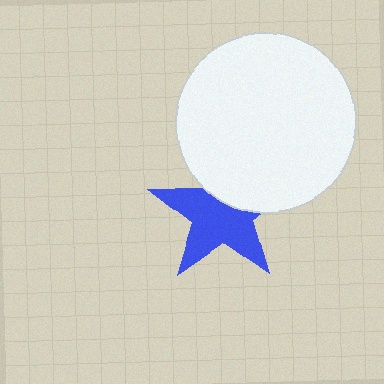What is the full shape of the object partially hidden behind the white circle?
The partially hidden object is a blue star.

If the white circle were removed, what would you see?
You would see the complete blue star.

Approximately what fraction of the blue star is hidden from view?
Roughly 35% of the blue star is hidden behind the white circle.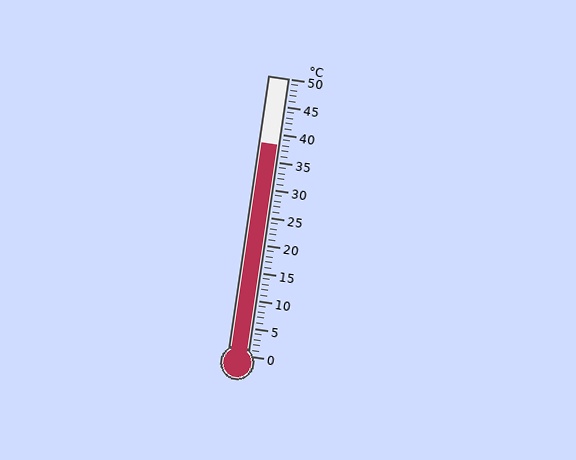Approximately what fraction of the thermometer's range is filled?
The thermometer is filled to approximately 75% of its range.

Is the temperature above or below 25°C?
The temperature is above 25°C.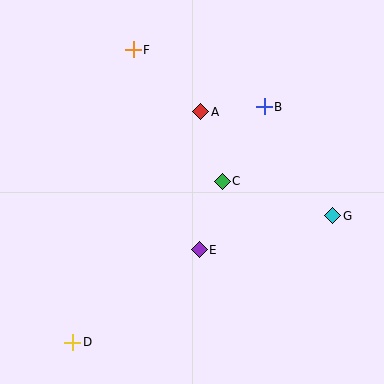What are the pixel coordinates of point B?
Point B is at (264, 107).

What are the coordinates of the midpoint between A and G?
The midpoint between A and G is at (267, 164).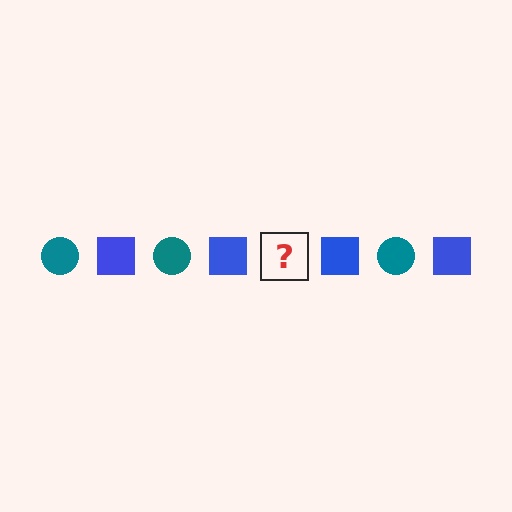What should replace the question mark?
The question mark should be replaced with a teal circle.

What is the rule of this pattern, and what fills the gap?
The rule is that the pattern alternates between teal circle and blue square. The gap should be filled with a teal circle.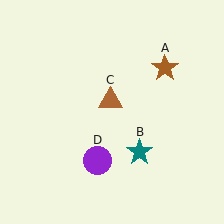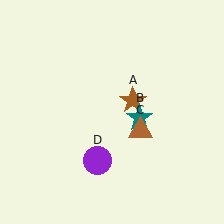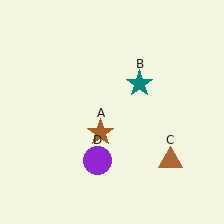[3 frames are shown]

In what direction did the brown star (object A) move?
The brown star (object A) moved down and to the left.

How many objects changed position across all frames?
3 objects changed position: brown star (object A), teal star (object B), brown triangle (object C).